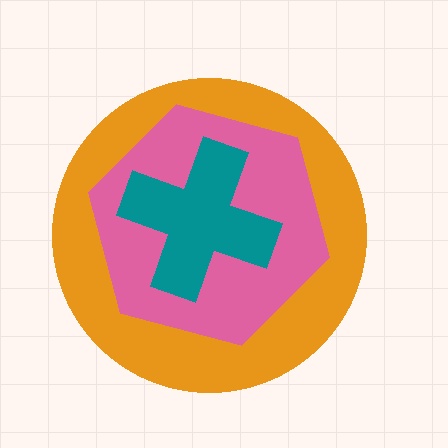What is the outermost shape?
The orange circle.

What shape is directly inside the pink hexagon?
The teal cross.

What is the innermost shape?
The teal cross.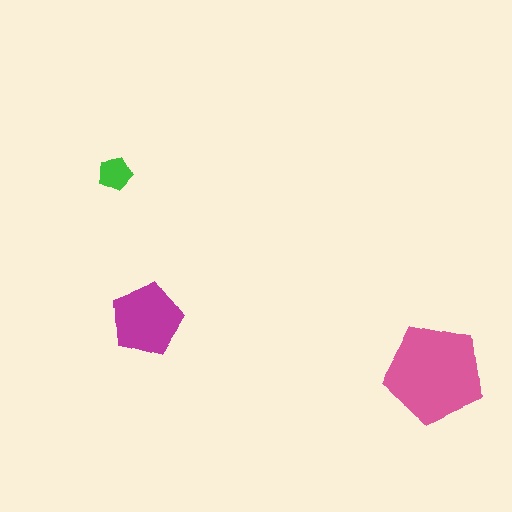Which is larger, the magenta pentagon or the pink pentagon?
The pink one.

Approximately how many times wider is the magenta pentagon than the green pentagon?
About 2 times wider.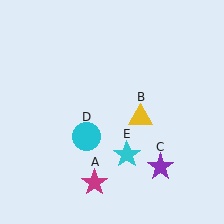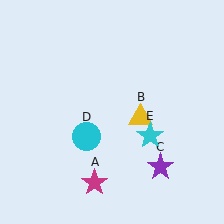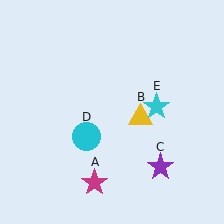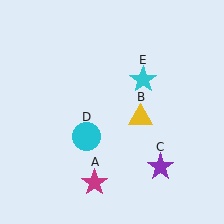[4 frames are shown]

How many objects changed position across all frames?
1 object changed position: cyan star (object E).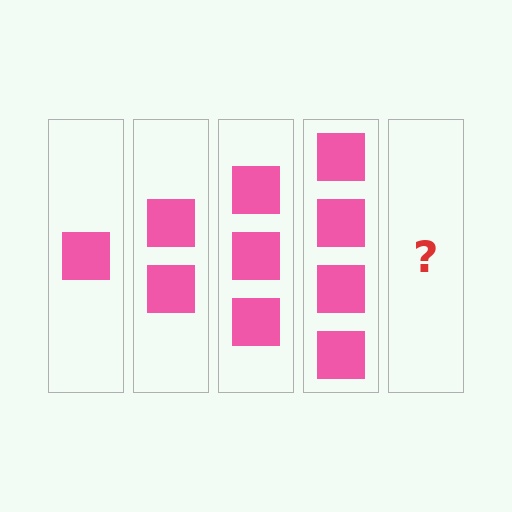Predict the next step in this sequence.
The next step is 5 squares.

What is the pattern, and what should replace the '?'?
The pattern is that each step adds one more square. The '?' should be 5 squares.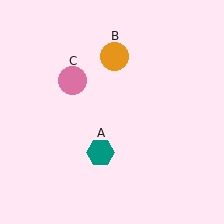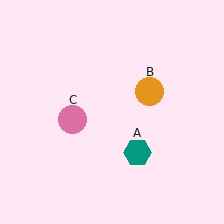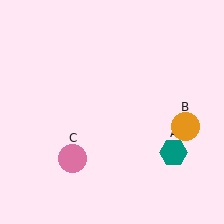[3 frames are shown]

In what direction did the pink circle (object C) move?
The pink circle (object C) moved down.